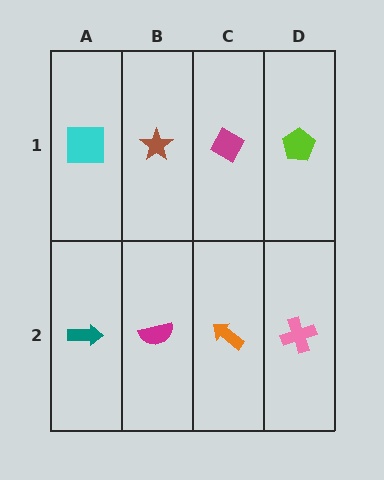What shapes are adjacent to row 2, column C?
A magenta diamond (row 1, column C), a magenta semicircle (row 2, column B), a pink cross (row 2, column D).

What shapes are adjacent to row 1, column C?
An orange arrow (row 2, column C), a brown star (row 1, column B), a lime pentagon (row 1, column D).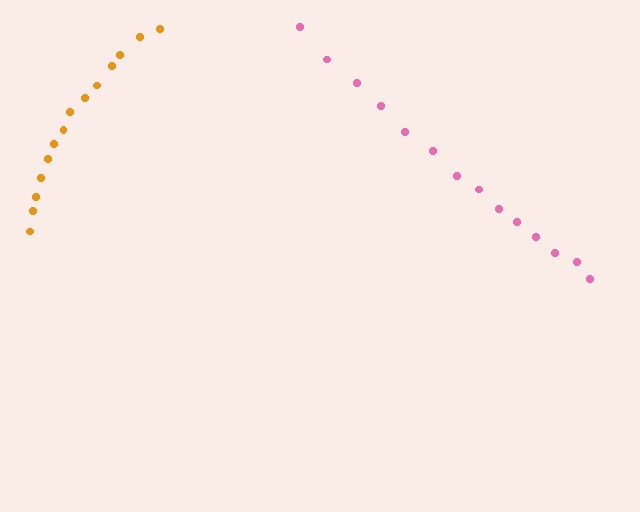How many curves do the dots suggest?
There are 2 distinct paths.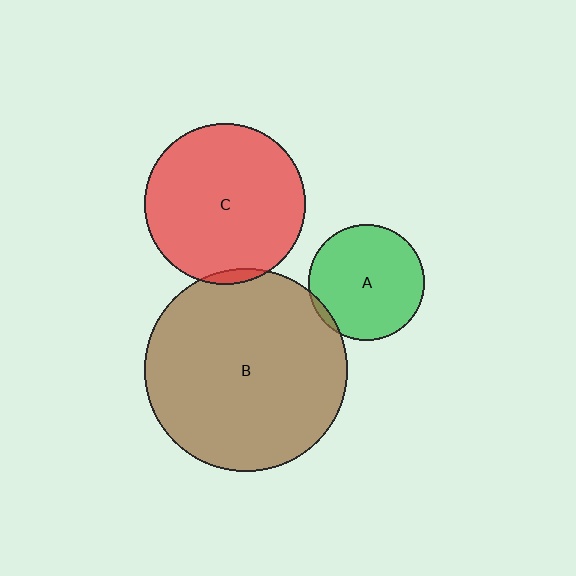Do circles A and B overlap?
Yes.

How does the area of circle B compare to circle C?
Approximately 1.6 times.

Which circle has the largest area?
Circle B (brown).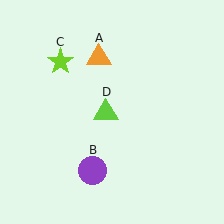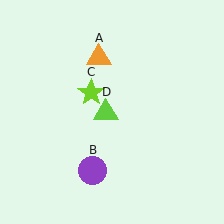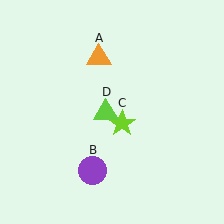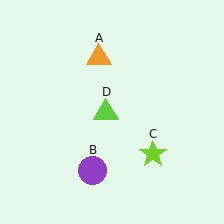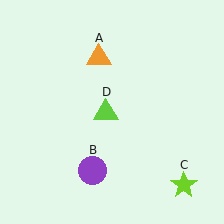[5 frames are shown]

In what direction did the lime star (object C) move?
The lime star (object C) moved down and to the right.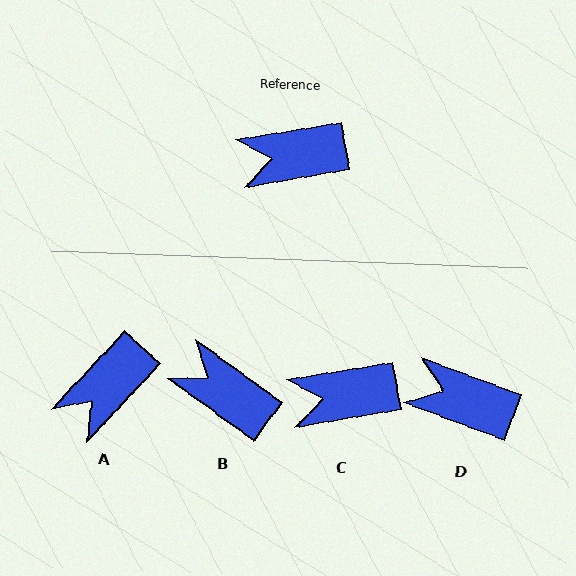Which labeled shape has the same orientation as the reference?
C.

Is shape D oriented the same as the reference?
No, it is off by about 30 degrees.